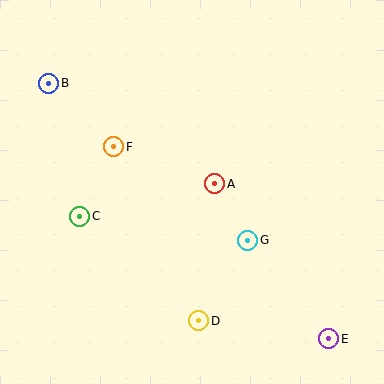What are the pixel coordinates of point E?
Point E is at (329, 339).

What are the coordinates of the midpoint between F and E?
The midpoint between F and E is at (221, 243).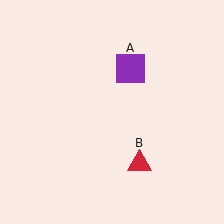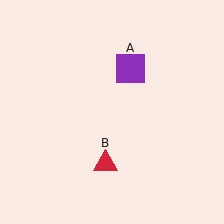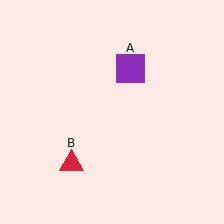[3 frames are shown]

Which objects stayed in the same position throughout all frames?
Purple square (object A) remained stationary.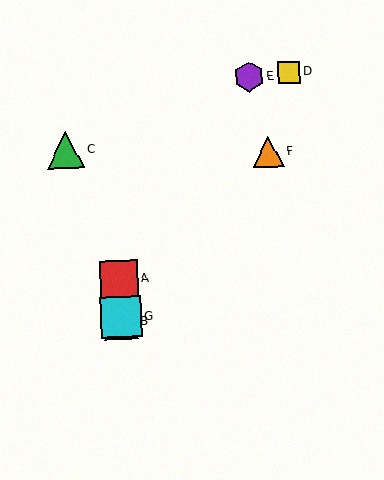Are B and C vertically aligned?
No, B is at x≈121 and C is at x≈65.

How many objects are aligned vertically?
3 objects (A, B, G) are aligned vertically.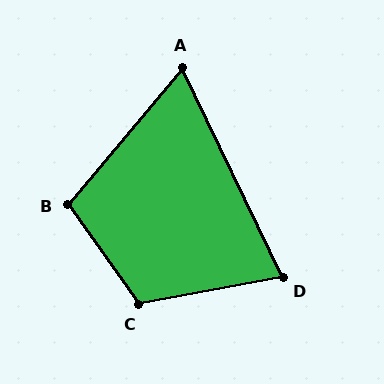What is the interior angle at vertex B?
Approximately 105 degrees (obtuse).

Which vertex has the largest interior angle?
C, at approximately 114 degrees.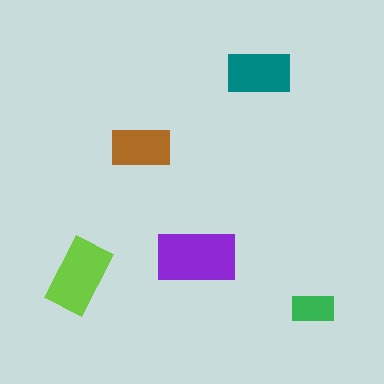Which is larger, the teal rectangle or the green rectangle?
The teal one.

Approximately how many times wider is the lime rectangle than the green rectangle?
About 1.5 times wider.